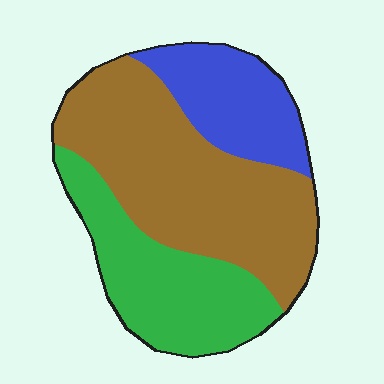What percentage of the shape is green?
Green takes up between a sixth and a third of the shape.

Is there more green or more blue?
Green.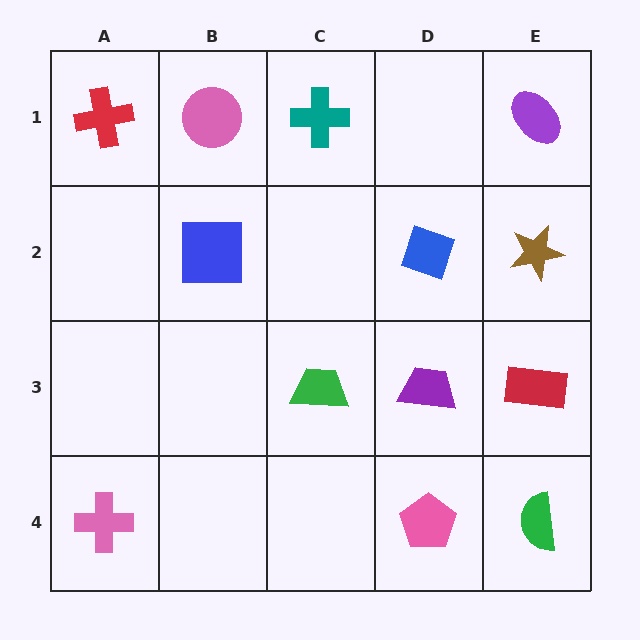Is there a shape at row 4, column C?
No, that cell is empty.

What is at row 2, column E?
A brown star.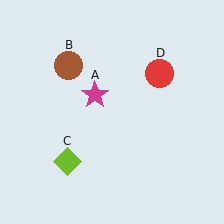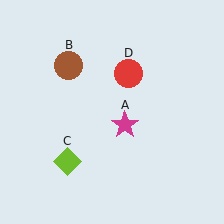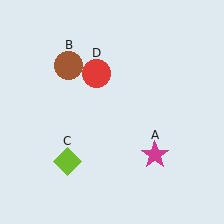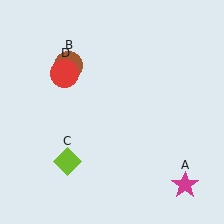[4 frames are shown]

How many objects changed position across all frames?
2 objects changed position: magenta star (object A), red circle (object D).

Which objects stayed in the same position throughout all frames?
Brown circle (object B) and lime diamond (object C) remained stationary.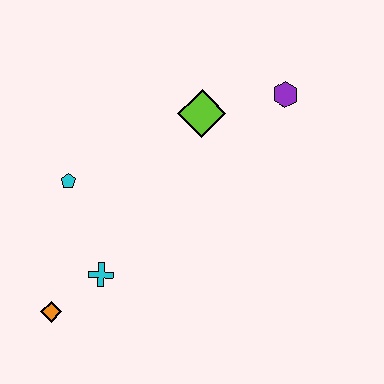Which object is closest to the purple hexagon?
The lime diamond is closest to the purple hexagon.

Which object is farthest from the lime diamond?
The orange diamond is farthest from the lime diamond.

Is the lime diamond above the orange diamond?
Yes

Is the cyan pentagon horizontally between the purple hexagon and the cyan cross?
No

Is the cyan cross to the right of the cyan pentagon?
Yes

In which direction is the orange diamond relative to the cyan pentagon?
The orange diamond is below the cyan pentagon.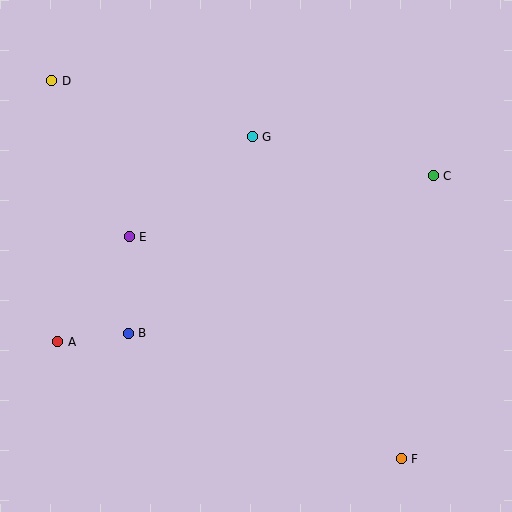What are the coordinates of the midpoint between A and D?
The midpoint between A and D is at (55, 211).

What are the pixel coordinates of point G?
Point G is at (252, 137).